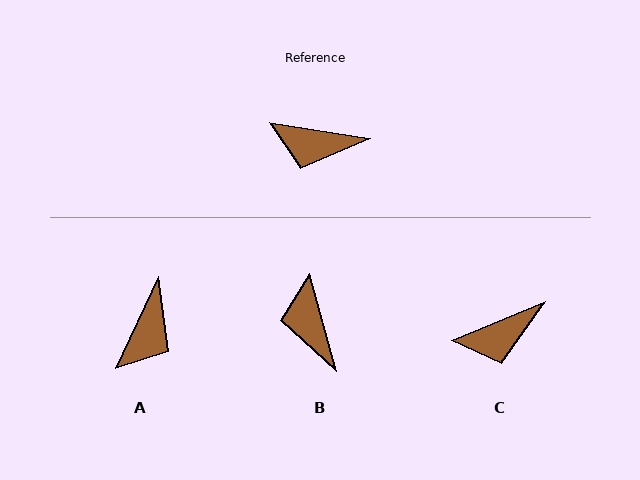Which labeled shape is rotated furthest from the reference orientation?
A, about 74 degrees away.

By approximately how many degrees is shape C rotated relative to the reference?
Approximately 32 degrees counter-clockwise.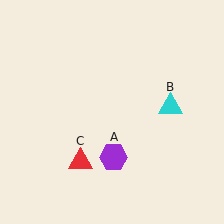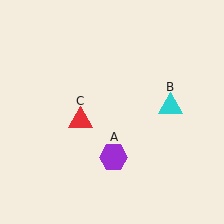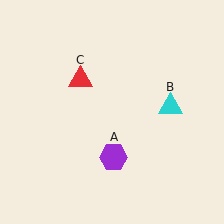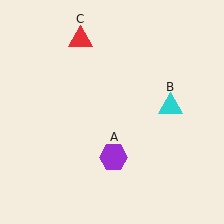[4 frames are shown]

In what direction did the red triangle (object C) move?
The red triangle (object C) moved up.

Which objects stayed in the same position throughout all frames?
Purple hexagon (object A) and cyan triangle (object B) remained stationary.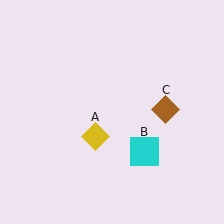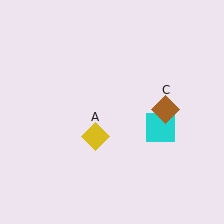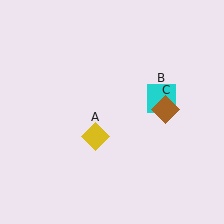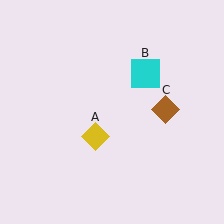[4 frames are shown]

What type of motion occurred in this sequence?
The cyan square (object B) rotated counterclockwise around the center of the scene.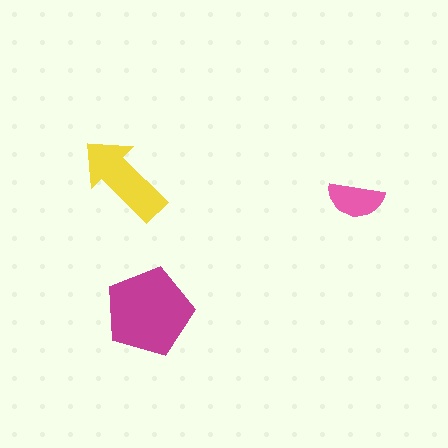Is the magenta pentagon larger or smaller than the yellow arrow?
Larger.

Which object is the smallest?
The pink semicircle.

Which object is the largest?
The magenta pentagon.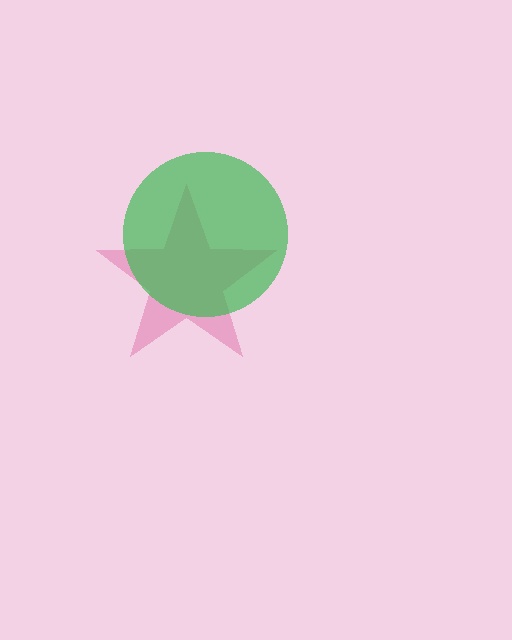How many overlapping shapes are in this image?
There are 2 overlapping shapes in the image.